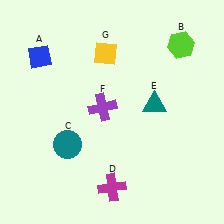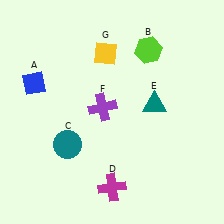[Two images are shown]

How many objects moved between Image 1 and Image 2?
2 objects moved between the two images.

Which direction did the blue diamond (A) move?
The blue diamond (A) moved down.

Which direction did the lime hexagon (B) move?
The lime hexagon (B) moved left.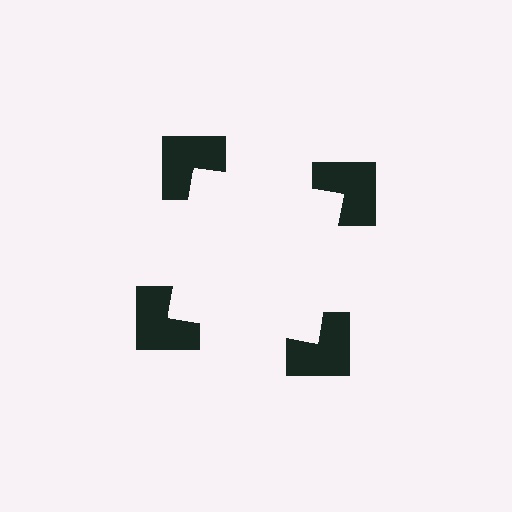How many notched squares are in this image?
There are 4 — one at each vertex of the illusory square.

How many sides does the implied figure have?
4 sides.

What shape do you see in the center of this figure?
An illusory square — its edges are inferred from the aligned wedge cuts in the notched squares, not physically drawn.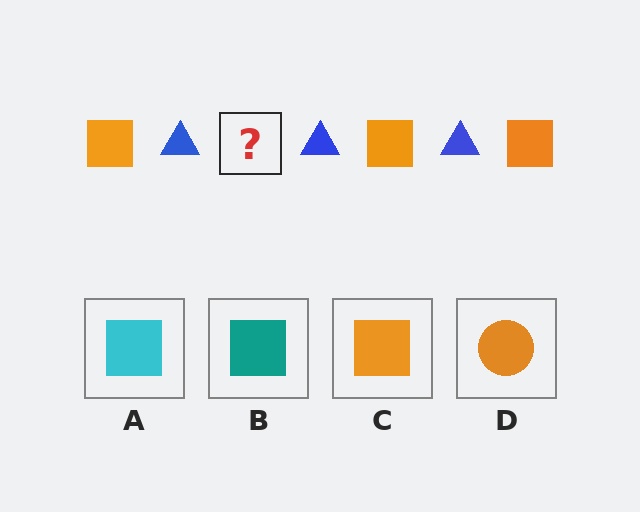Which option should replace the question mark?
Option C.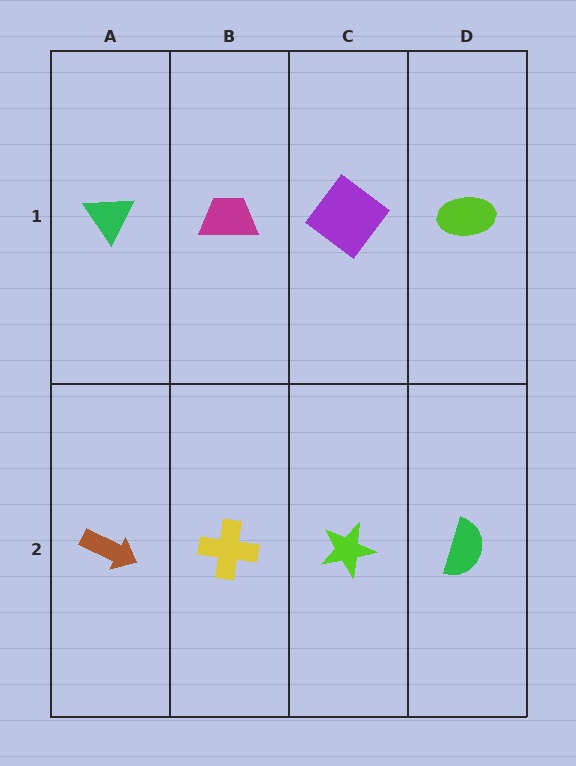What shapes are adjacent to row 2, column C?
A purple diamond (row 1, column C), a yellow cross (row 2, column B), a green semicircle (row 2, column D).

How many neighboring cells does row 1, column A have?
2.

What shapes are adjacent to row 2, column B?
A magenta trapezoid (row 1, column B), a brown arrow (row 2, column A), a lime star (row 2, column C).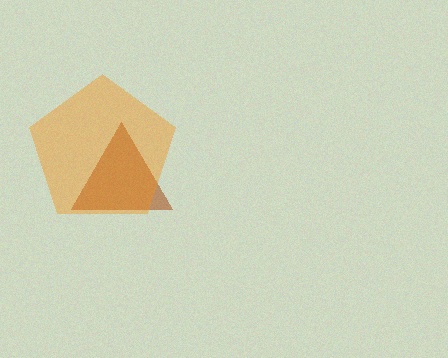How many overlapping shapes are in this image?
There are 2 overlapping shapes in the image.